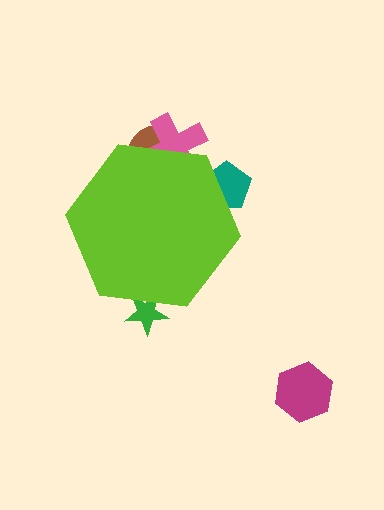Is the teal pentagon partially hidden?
Yes, the teal pentagon is partially hidden behind the lime hexagon.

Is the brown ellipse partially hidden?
Yes, the brown ellipse is partially hidden behind the lime hexagon.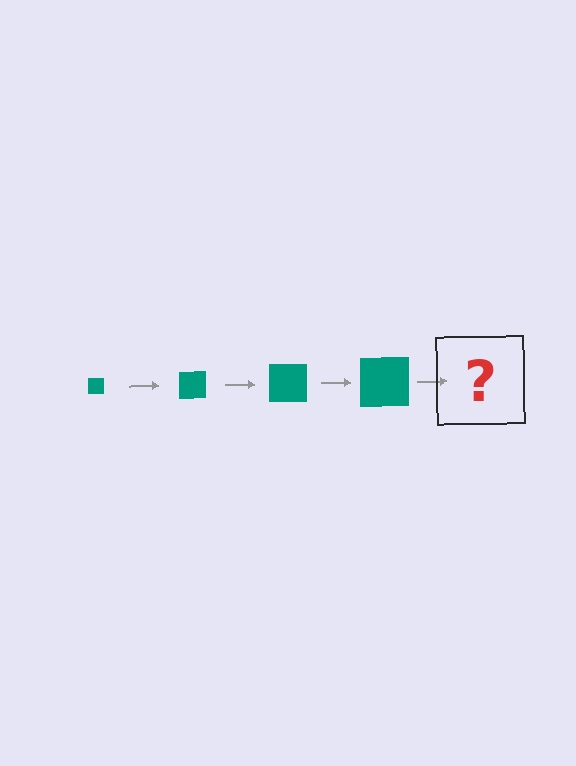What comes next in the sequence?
The next element should be a teal square, larger than the previous one.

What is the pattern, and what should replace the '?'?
The pattern is that the square gets progressively larger each step. The '?' should be a teal square, larger than the previous one.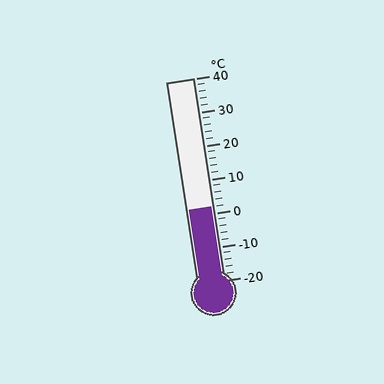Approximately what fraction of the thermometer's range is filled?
The thermometer is filled to approximately 35% of its range.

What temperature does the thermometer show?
The thermometer shows approximately 2°C.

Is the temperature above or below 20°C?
The temperature is below 20°C.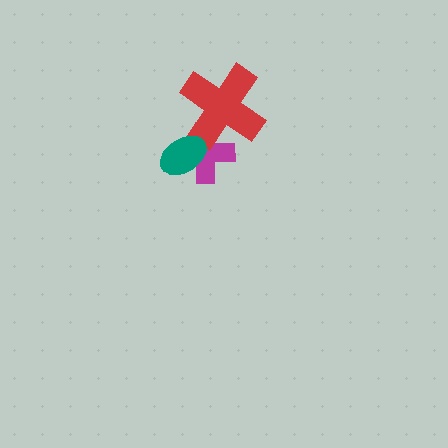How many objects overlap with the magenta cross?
2 objects overlap with the magenta cross.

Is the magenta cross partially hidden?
Yes, it is partially covered by another shape.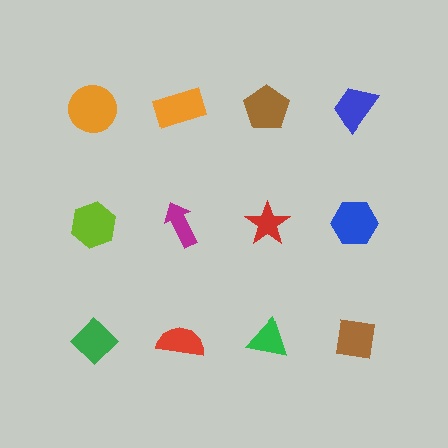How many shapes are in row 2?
4 shapes.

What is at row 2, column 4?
A blue hexagon.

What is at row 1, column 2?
An orange rectangle.